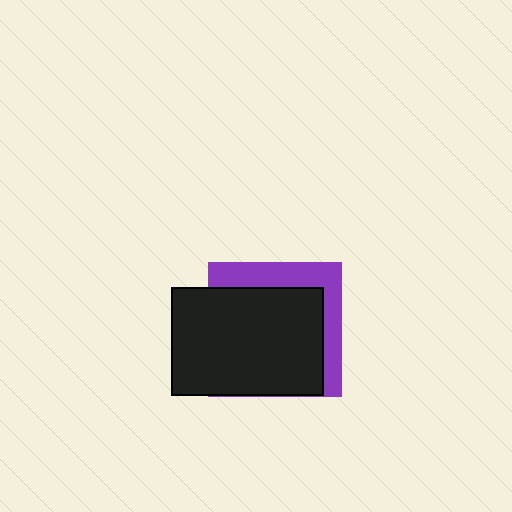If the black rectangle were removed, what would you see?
You would see the complete purple square.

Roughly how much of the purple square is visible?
A small part of it is visible (roughly 31%).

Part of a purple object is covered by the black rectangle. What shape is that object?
It is a square.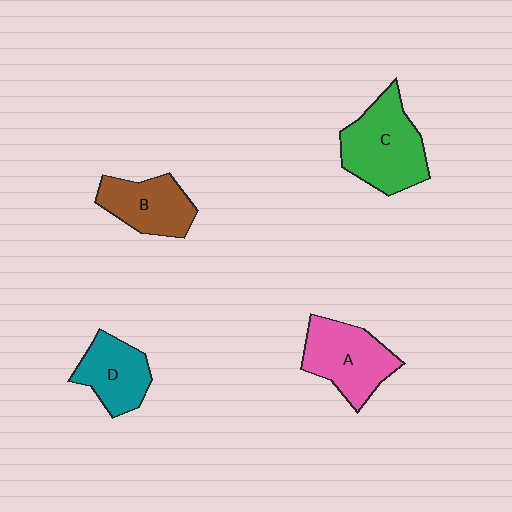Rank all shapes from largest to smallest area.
From largest to smallest: C (green), A (pink), B (brown), D (teal).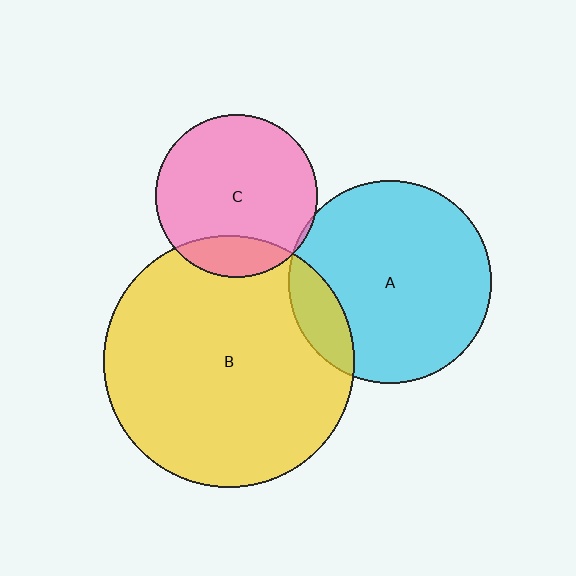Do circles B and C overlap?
Yes.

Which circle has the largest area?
Circle B (yellow).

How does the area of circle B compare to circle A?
Approximately 1.5 times.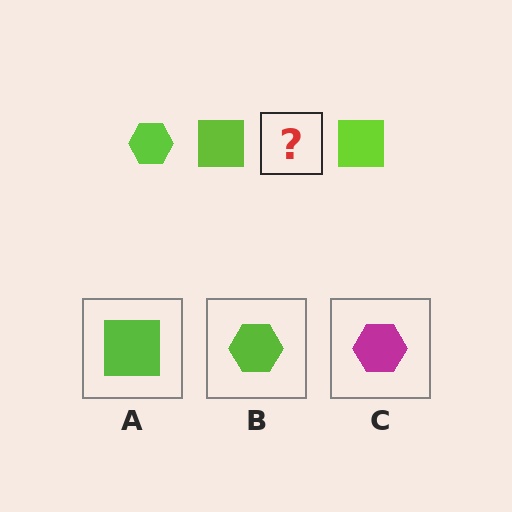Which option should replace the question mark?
Option B.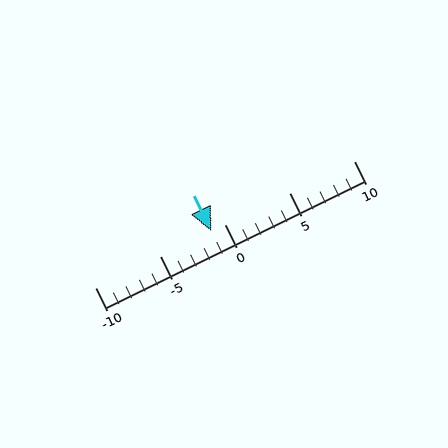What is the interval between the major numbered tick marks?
The major tick marks are spaced 5 units apart.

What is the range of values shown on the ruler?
The ruler shows values from -10 to 10.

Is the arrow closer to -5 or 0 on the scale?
The arrow is closer to 0.